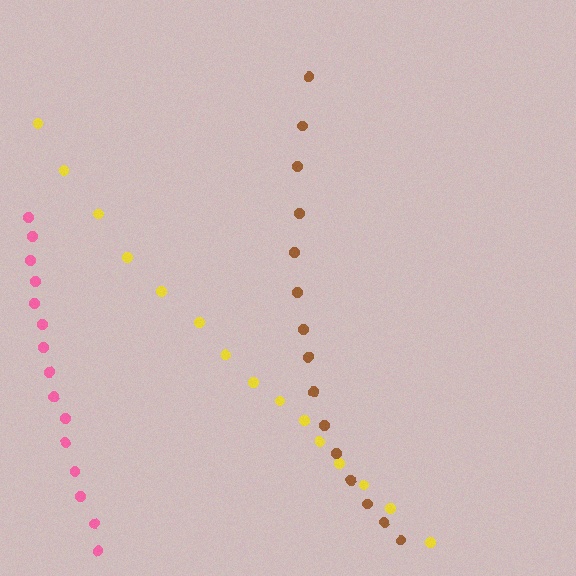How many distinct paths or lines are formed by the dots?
There are 3 distinct paths.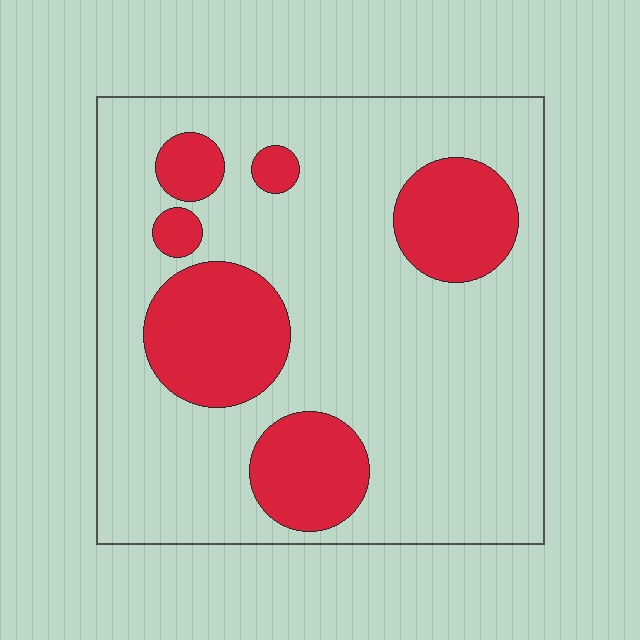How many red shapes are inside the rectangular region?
6.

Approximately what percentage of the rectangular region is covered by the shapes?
Approximately 25%.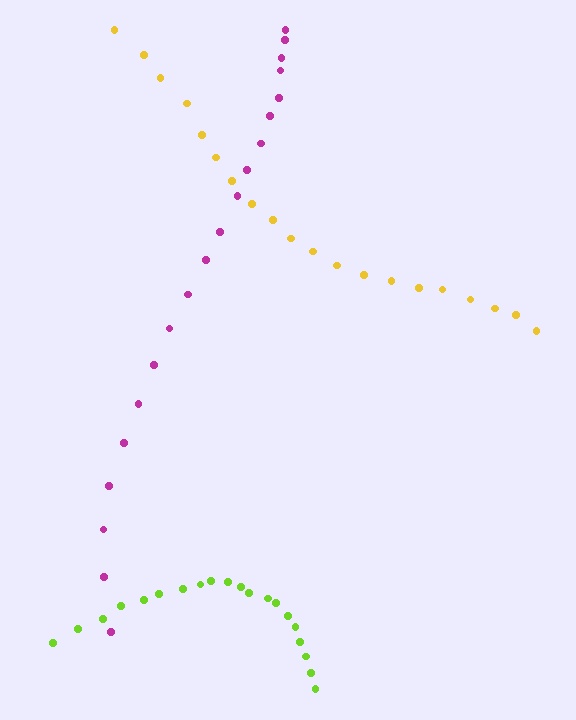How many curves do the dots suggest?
There are 3 distinct paths.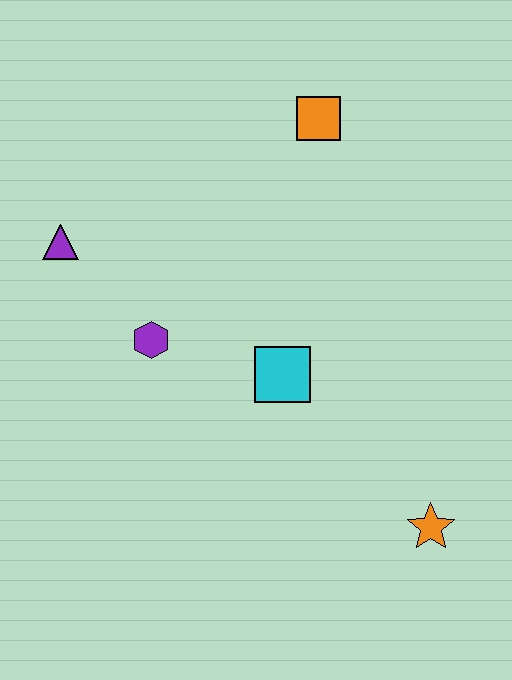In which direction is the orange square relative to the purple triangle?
The orange square is to the right of the purple triangle.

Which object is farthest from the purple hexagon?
The orange star is farthest from the purple hexagon.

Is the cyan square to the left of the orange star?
Yes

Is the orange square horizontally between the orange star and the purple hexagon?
Yes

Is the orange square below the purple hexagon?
No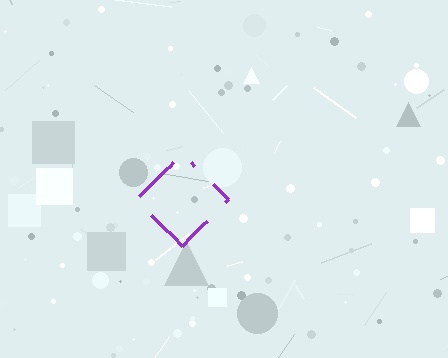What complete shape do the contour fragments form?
The contour fragments form a diamond.